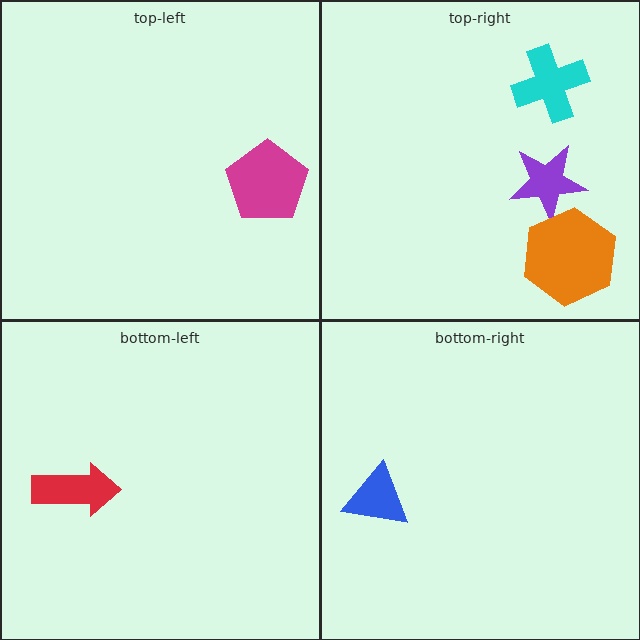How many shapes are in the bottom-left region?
1.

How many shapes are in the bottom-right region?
1.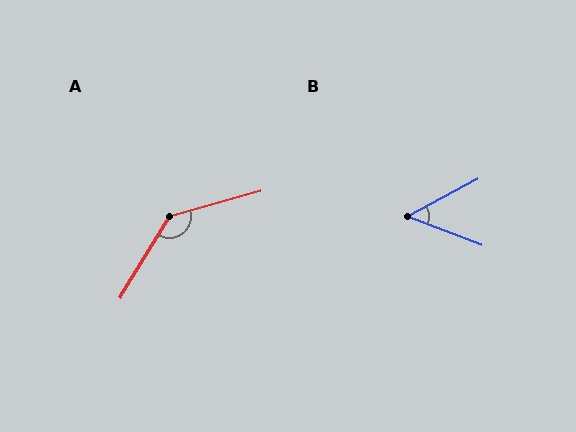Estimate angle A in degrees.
Approximately 137 degrees.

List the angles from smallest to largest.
B (49°), A (137°).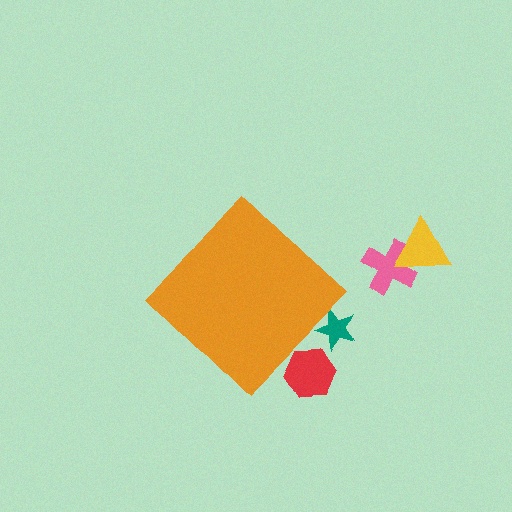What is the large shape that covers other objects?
An orange diamond.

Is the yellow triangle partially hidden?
No, the yellow triangle is fully visible.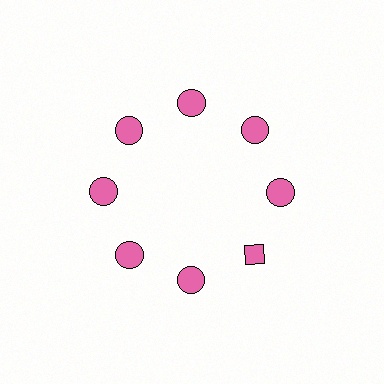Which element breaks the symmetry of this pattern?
The pink diamond at roughly the 4 o'clock position breaks the symmetry. All other shapes are pink circles.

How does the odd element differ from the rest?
It has a different shape: diamond instead of circle.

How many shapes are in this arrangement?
There are 8 shapes arranged in a ring pattern.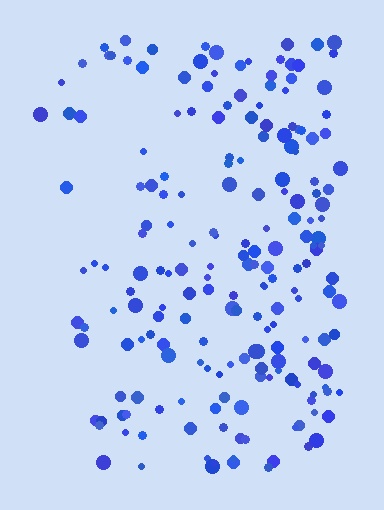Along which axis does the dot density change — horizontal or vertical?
Horizontal.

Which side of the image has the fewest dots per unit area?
The left.